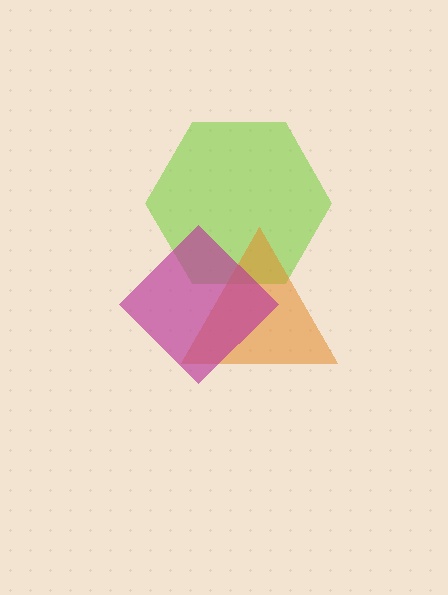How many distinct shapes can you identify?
There are 3 distinct shapes: a lime hexagon, an orange triangle, a magenta diamond.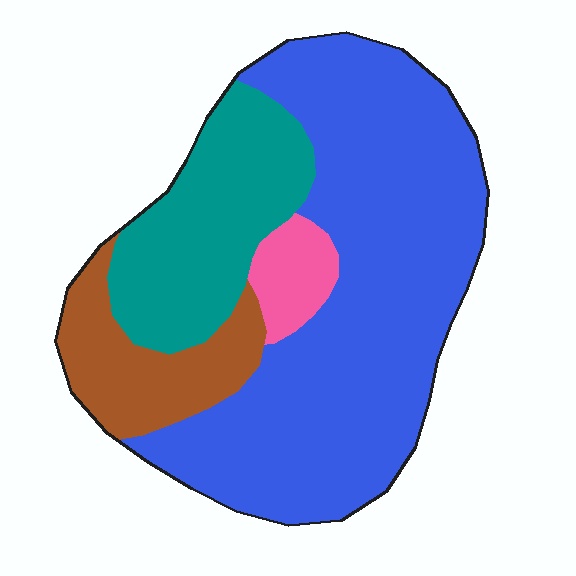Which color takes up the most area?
Blue, at roughly 60%.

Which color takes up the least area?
Pink, at roughly 5%.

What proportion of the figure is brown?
Brown covers roughly 15% of the figure.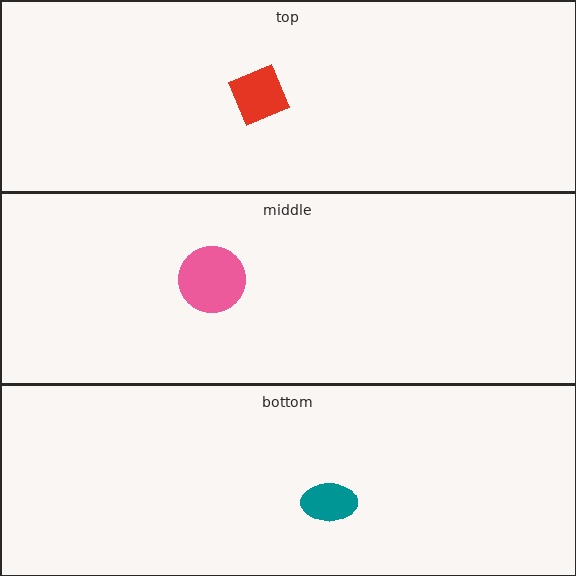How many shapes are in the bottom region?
1.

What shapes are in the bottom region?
The teal ellipse.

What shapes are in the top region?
The red diamond.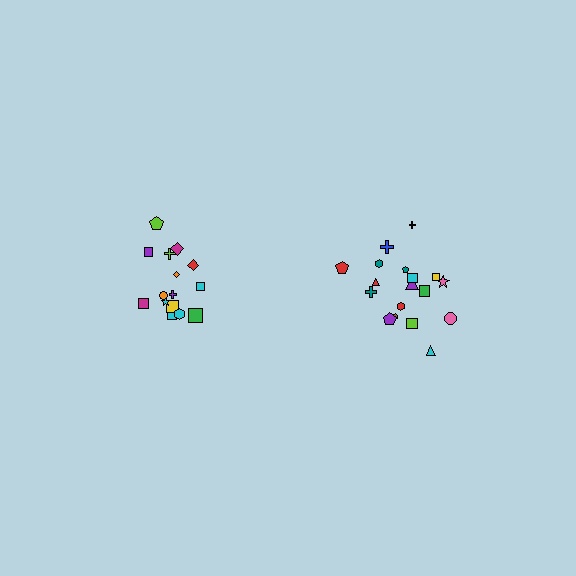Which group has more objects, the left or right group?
The right group.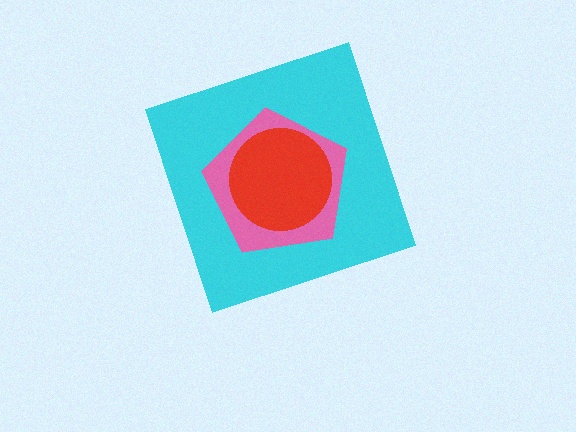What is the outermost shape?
The cyan diamond.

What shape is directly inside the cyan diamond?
The pink pentagon.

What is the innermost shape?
The red circle.